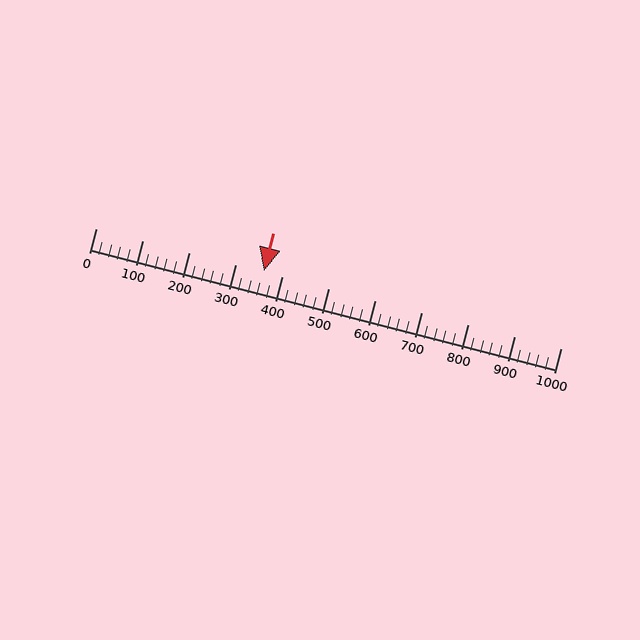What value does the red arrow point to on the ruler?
The red arrow points to approximately 361.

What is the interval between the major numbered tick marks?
The major tick marks are spaced 100 units apart.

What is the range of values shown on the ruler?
The ruler shows values from 0 to 1000.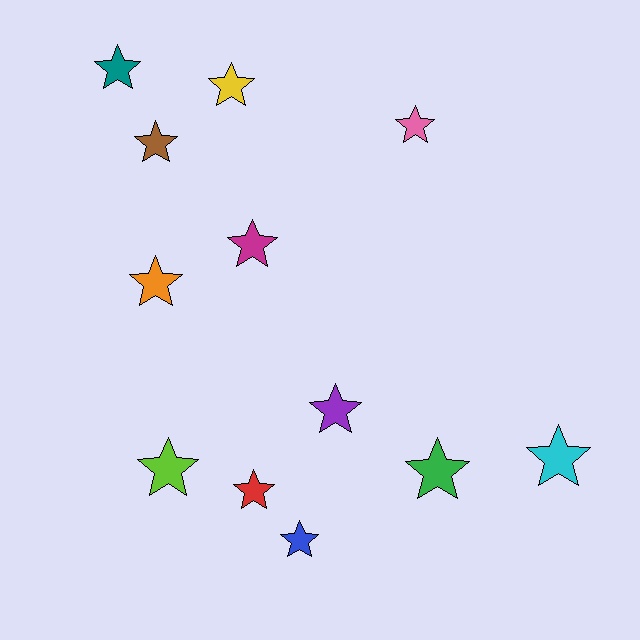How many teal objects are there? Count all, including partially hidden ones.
There is 1 teal object.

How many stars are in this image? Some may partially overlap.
There are 12 stars.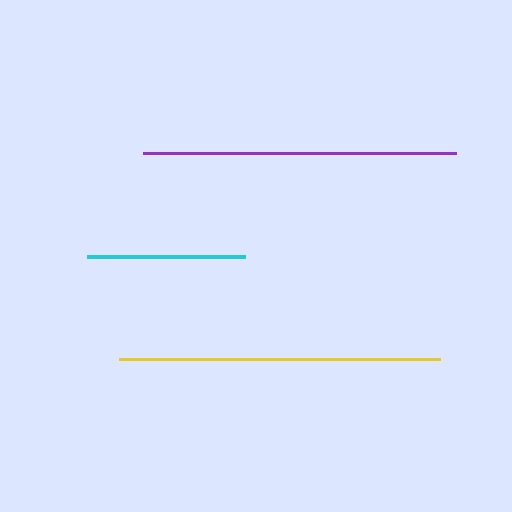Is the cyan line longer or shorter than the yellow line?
The yellow line is longer than the cyan line.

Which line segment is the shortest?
The cyan line is the shortest at approximately 158 pixels.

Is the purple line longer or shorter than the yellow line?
The yellow line is longer than the purple line.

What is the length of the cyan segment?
The cyan segment is approximately 158 pixels long.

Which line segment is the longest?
The yellow line is the longest at approximately 322 pixels.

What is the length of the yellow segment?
The yellow segment is approximately 322 pixels long.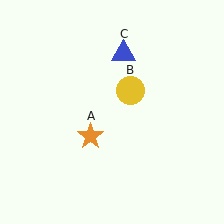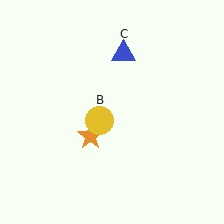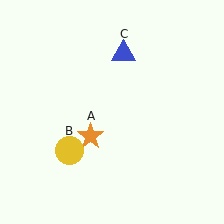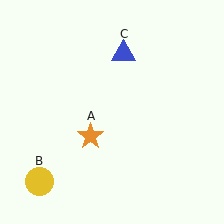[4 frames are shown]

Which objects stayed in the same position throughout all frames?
Orange star (object A) and blue triangle (object C) remained stationary.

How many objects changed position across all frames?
1 object changed position: yellow circle (object B).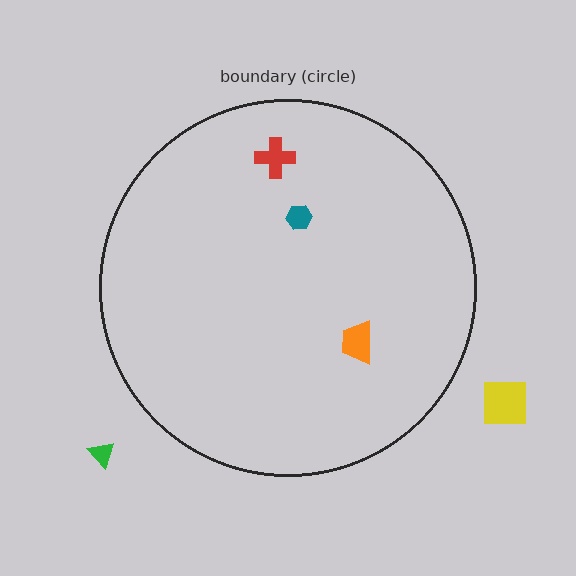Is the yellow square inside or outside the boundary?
Outside.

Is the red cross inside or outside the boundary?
Inside.